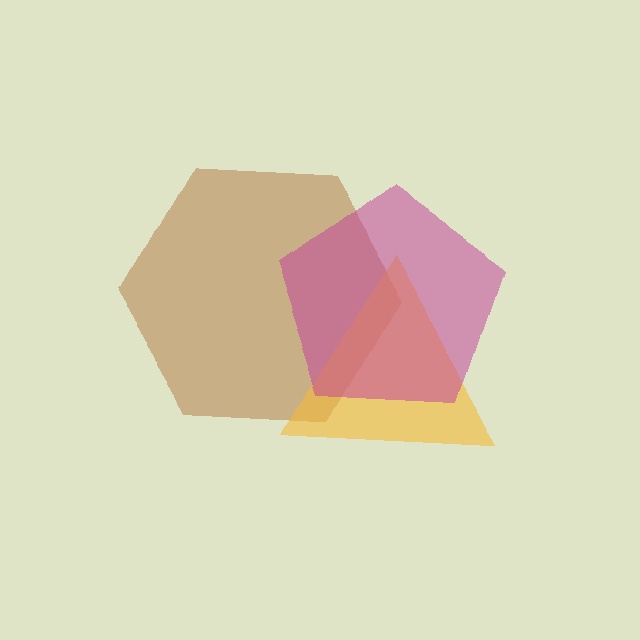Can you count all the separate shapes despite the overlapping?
Yes, there are 3 separate shapes.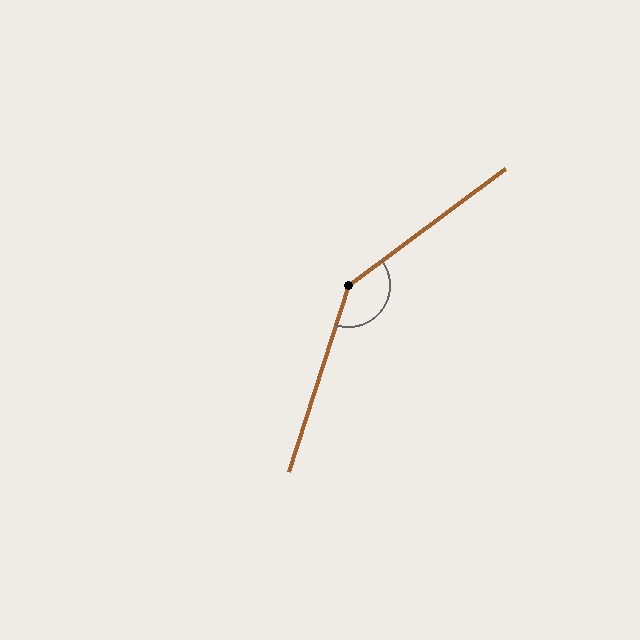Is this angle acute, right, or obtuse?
It is obtuse.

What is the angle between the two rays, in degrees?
Approximately 145 degrees.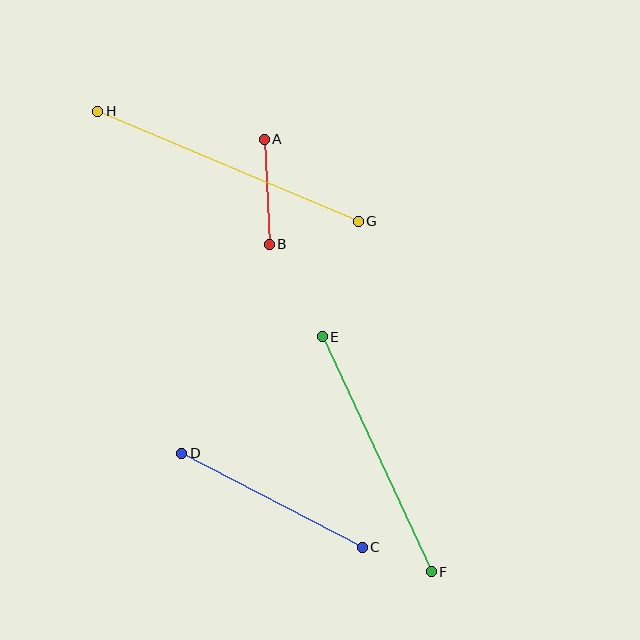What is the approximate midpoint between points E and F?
The midpoint is at approximately (377, 454) pixels.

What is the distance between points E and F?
The distance is approximately 259 pixels.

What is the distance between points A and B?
The distance is approximately 105 pixels.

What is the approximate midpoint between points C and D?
The midpoint is at approximately (272, 500) pixels.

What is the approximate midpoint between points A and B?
The midpoint is at approximately (267, 192) pixels.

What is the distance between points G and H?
The distance is approximately 283 pixels.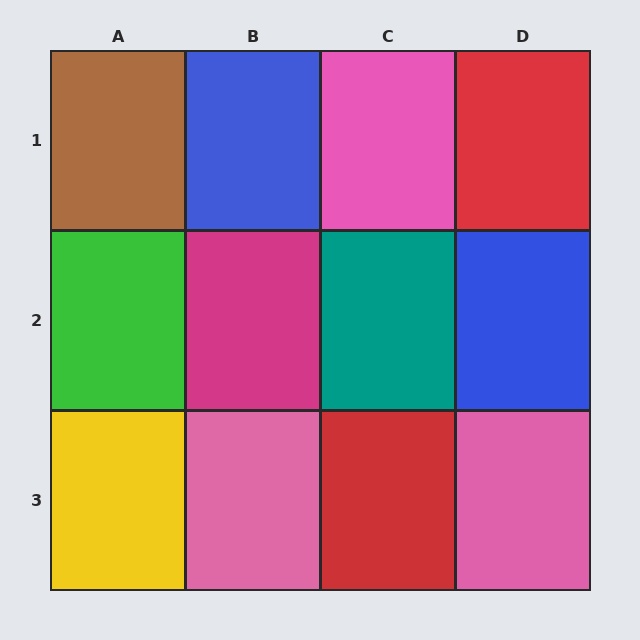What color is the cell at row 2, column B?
Magenta.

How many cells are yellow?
1 cell is yellow.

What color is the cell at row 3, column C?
Red.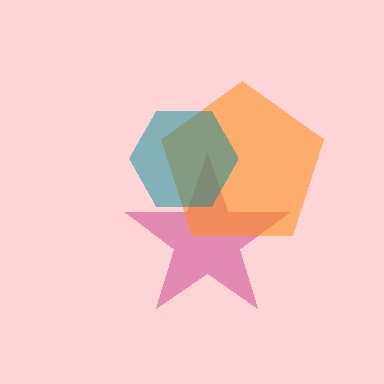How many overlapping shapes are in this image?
There are 3 overlapping shapes in the image.